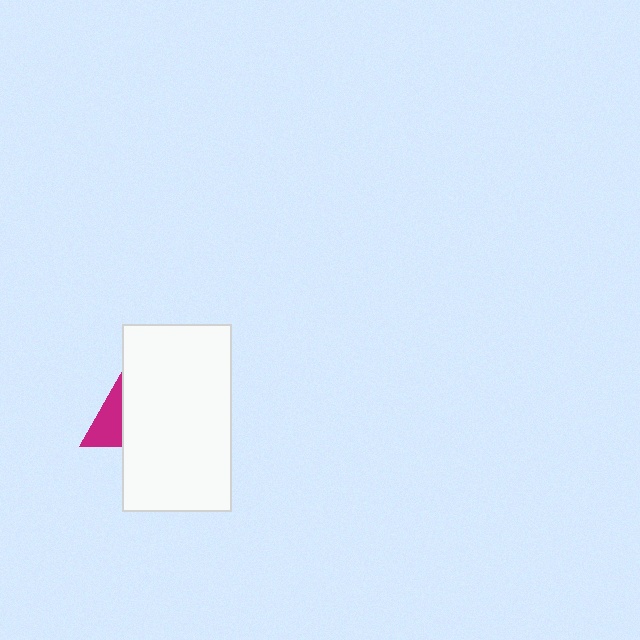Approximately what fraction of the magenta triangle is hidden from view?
Roughly 57% of the magenta triangle is hidden behind the white rectangle.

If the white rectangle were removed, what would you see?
You would see the complete magenta triangle.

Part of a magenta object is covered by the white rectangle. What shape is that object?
It is a triangle.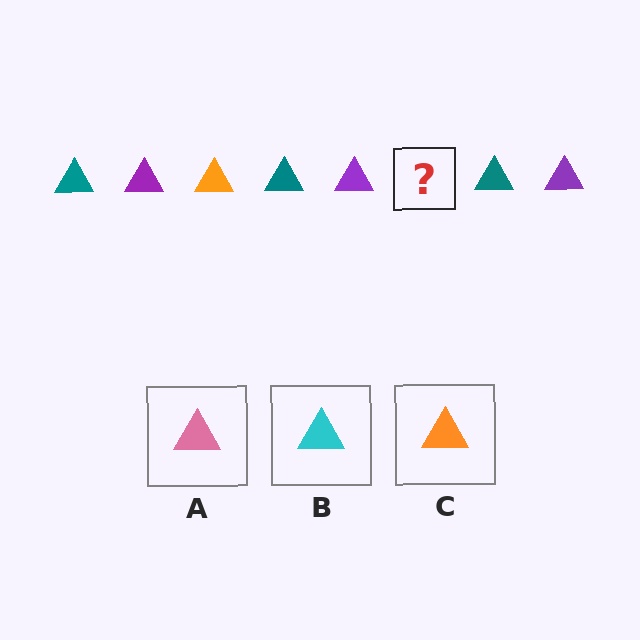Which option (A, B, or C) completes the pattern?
C.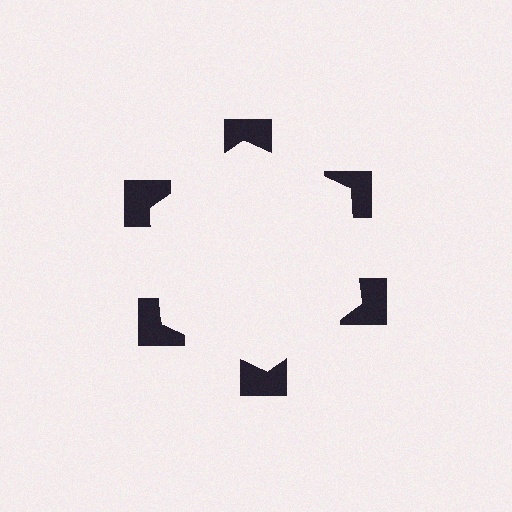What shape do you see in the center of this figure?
An illusory hexagon — its edges are inferred from the aligned wedge cuts in the notched squares, not physically drawn.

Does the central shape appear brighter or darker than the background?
It typically appears slightly brighter than the background, even though no actual brightness change is drawn.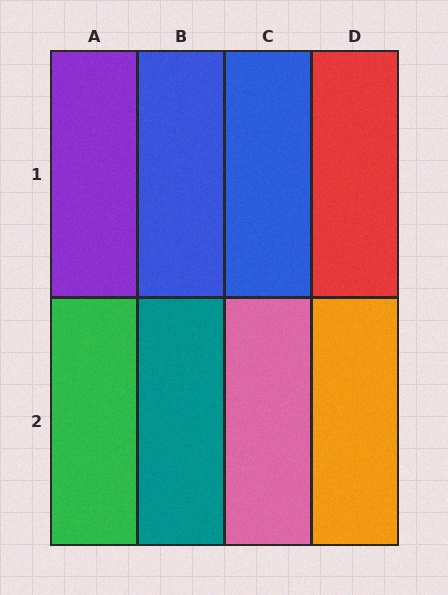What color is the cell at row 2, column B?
Teal.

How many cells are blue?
2 cells are blue.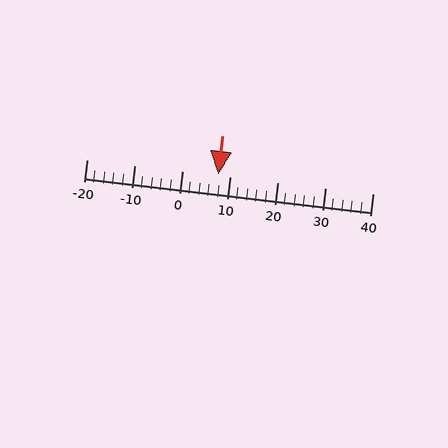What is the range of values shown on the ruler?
The ruler shows values from -20 to 40.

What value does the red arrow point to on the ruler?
The red arrow points to approximately 8.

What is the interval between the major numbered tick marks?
The major tick marks are spaced 10 units apart.